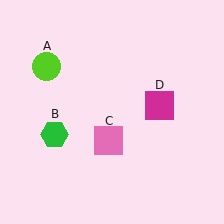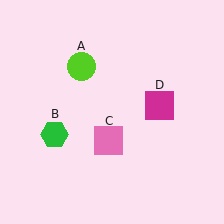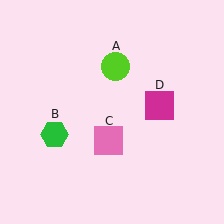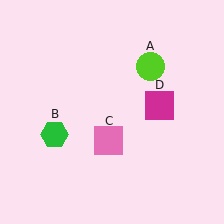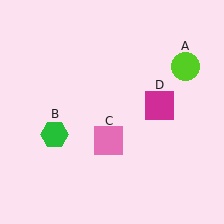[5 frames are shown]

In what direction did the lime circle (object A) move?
The lime circle (object A) moved right.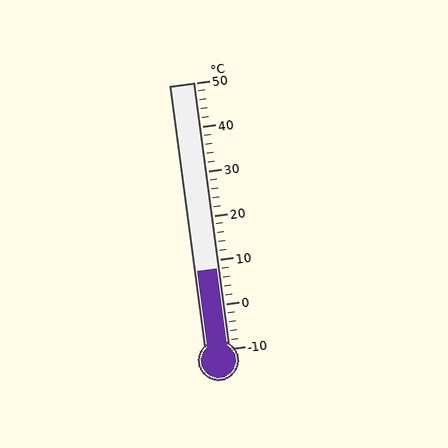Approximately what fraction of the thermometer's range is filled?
The thermometer is filled to approximately 30% of its range.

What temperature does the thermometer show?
The thermometer shows approximately 8°C.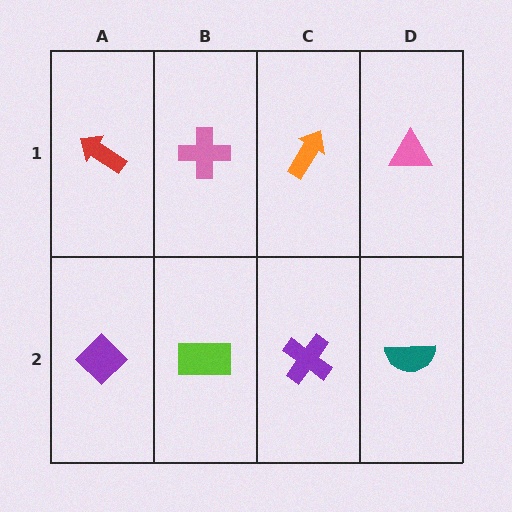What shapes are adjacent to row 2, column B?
A pink cross (row 1, column B), a purple diamond (row 2, column A), a purple cross (row 2, column C).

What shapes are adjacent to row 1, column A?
A purple diamond (row 2, column A), a pink cross (row 1, column B).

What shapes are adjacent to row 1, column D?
A teal semicircle (row 2, column D), an orange arrow (row 1, column C).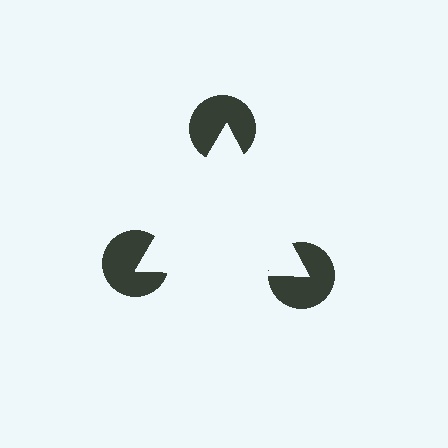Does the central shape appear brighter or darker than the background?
It typically appears slightly brighter than the background, even though no actual brightness change is drawn.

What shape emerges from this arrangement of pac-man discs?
An illusory triangle — its edges are inferred from the aligned wedge cuts in the pac-man discs, not physically drawn.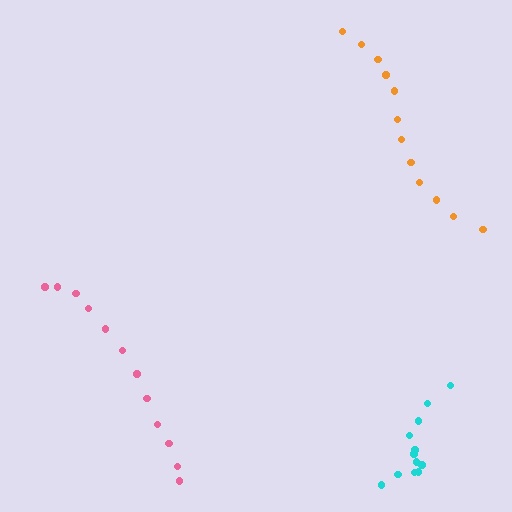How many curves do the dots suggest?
There are 3 distinct paths.